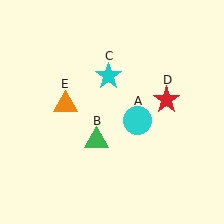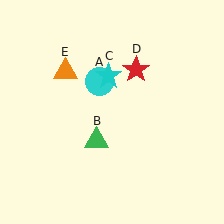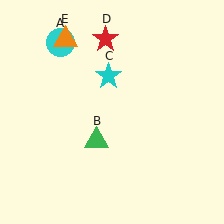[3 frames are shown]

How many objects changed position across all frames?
3 objects changed position: cyan circle (object A), red star (object D), orange triangle (object E).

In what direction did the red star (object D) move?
The red star (object D) moved up and to the left.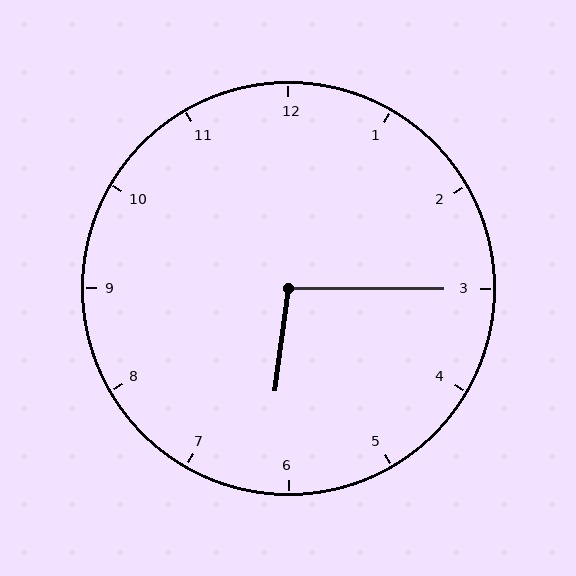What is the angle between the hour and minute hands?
Approximately 98 degrees.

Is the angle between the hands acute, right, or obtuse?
It is obtuse.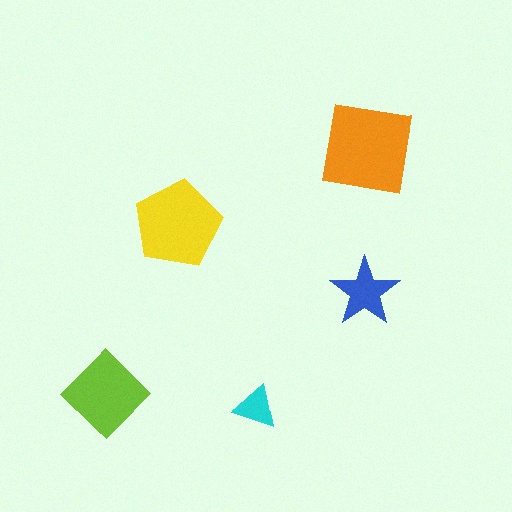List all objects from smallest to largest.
The cyan triangle, the blue star, the lime diamond, the yellow pentagon, the orange square.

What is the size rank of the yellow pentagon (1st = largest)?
2nd.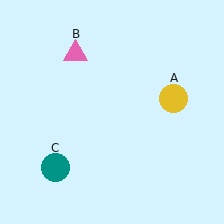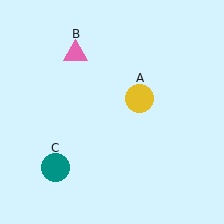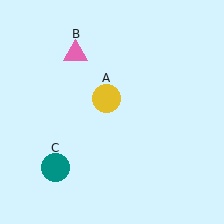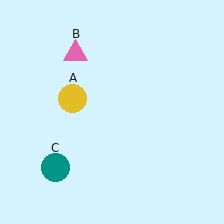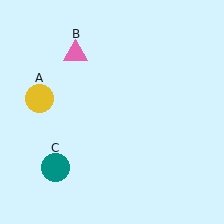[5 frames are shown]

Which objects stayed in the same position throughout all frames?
Pink triangle (object B) and teal circle (object C) remained stationary.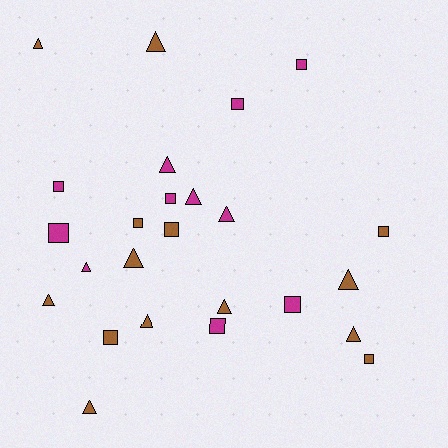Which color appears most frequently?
Brown, with 14 objects.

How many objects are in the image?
There are 25 objects.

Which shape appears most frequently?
Triangle, with 13 objects.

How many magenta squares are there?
There are 7 magenta squares.